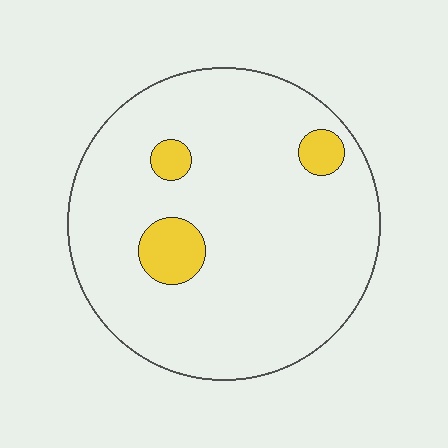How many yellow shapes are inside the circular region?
3.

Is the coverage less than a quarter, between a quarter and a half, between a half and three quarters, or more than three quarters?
Less than a quarter.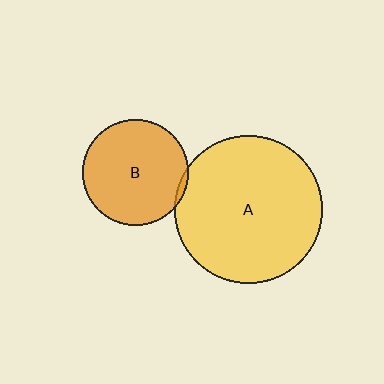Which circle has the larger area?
Circle A (yellow).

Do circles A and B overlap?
Yes.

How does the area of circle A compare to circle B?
Approximately 2.0 times.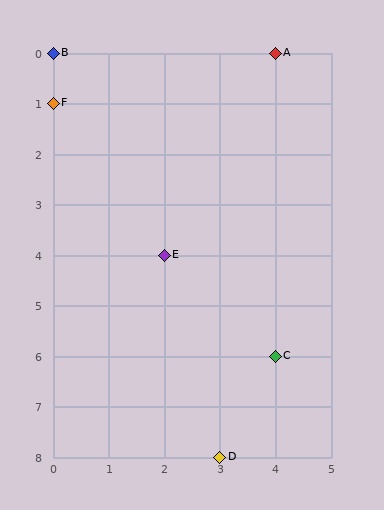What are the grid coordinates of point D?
Point D is at grid coordinates (3, 8).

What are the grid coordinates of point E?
Point E is at grid coordinates (2, 4).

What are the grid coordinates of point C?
Point C is at grid coordinates (4, 6).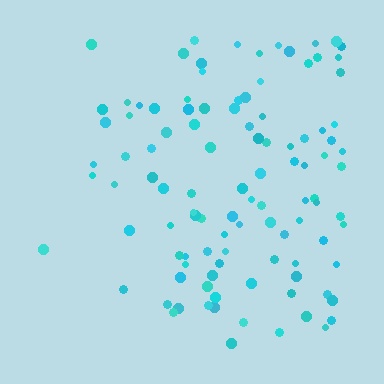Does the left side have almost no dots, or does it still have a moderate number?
Still a moderate number, just noticeably fewer than the right.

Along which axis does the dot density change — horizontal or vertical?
Horizontal.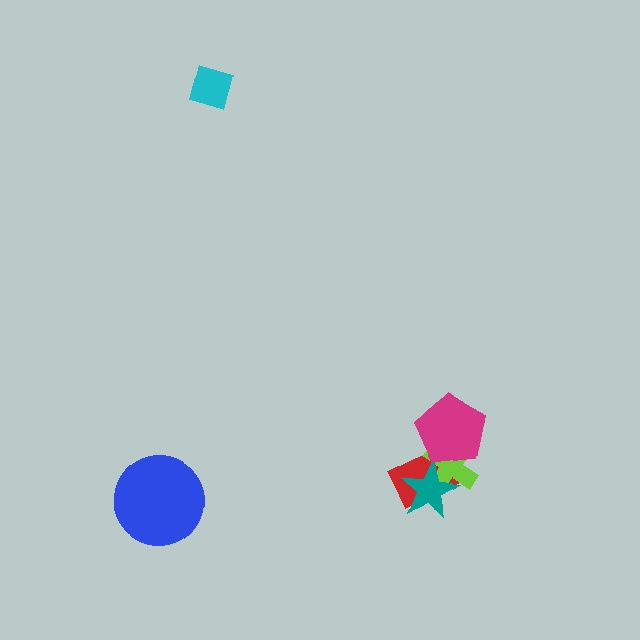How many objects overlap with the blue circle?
0 objects overlap with the blue circle.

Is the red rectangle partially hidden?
Yes, it is partially covered by another shape.